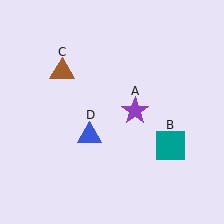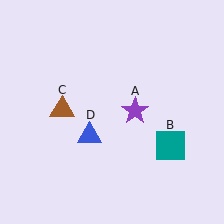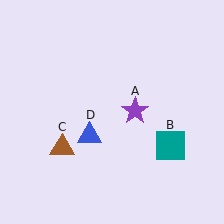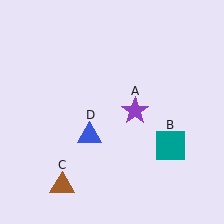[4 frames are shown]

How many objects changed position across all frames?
1 object changed position: brown triangle (object C).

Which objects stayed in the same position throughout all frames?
Purple star (object A) and teal square (object B) and blue triangle (object D) remained stationary.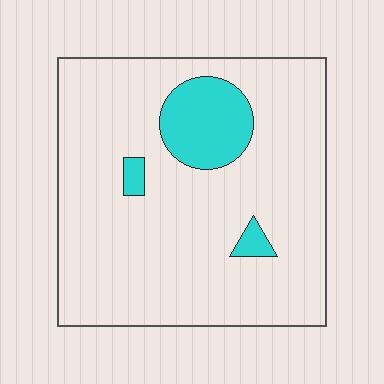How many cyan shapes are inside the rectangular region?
3.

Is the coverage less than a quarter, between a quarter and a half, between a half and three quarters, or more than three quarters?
Less than a quarter.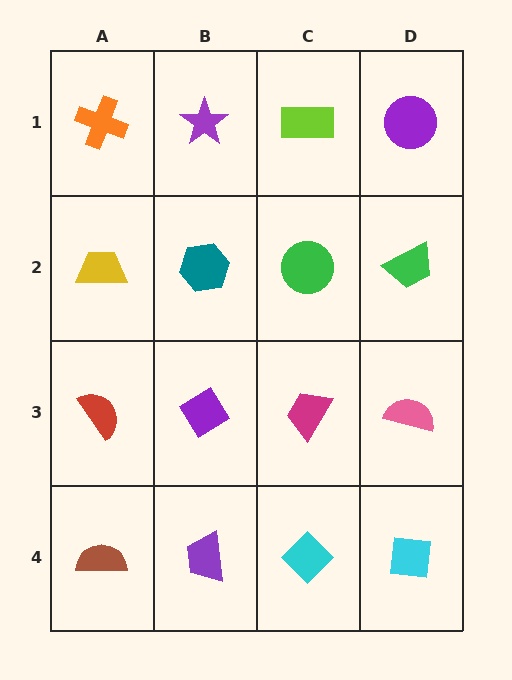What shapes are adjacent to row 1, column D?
A green trapezoid (row 2, column D), a lime rectangle (row 1, column C).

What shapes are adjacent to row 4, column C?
A magenta trapezoid (row 3, column C), a purple trapezoid (row 4, column B), a cyan square (row 4, column D).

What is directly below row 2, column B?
A purple diamond.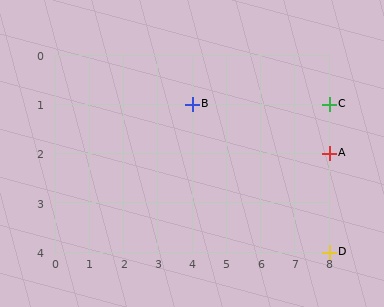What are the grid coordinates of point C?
Point C is at grid coordinates (8, 1).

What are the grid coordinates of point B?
Point B is at grid coordinates (4, 1).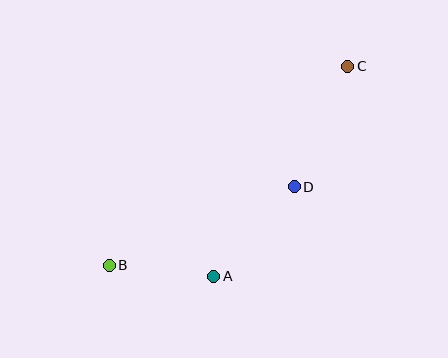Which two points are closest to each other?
Points A and B are closest to each other.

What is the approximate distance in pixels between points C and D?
The distance between C and D is approximately 132 pixels.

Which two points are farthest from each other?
Points B and C are farthest from each other.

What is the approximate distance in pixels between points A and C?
The distance between A and C is approximately 249 pixels.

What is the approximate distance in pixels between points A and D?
The distance between A and D is approximately 120 pixels.